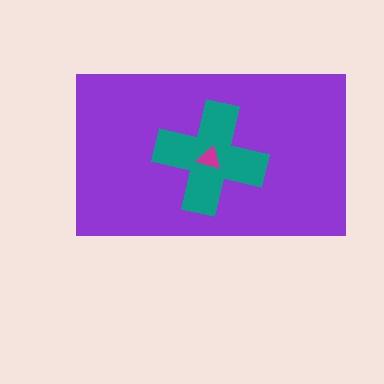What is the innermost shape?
The magenta triangle.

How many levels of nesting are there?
3.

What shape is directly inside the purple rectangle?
The teal cross.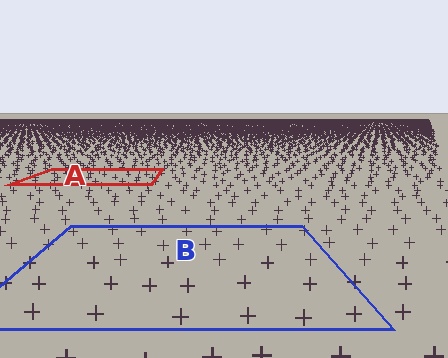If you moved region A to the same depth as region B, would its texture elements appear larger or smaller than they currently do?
They would appear larger. At a closer depth, the same texture elements are projected at a bigger on-screen size.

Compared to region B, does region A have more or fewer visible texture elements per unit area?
Region A has more texture elements per unit area — they are packed more densely because it is farther away.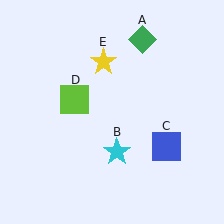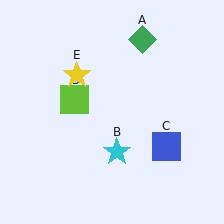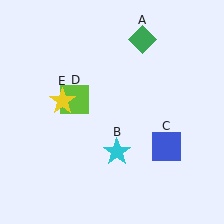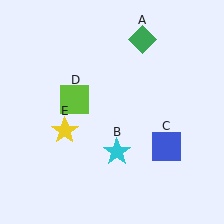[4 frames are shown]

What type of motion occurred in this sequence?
The yellow star (object E) rotated counterclockwise around the center of the scene.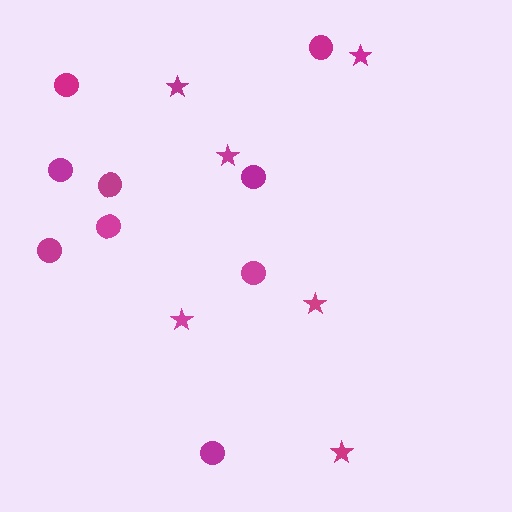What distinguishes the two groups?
There are 2 groups: one group of circles (9) and one group of stars (6).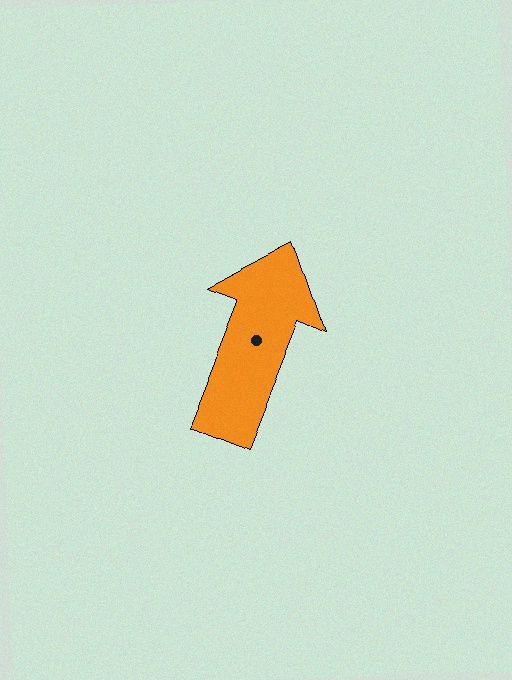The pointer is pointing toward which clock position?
Roughly 1 o'clock.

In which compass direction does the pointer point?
North.